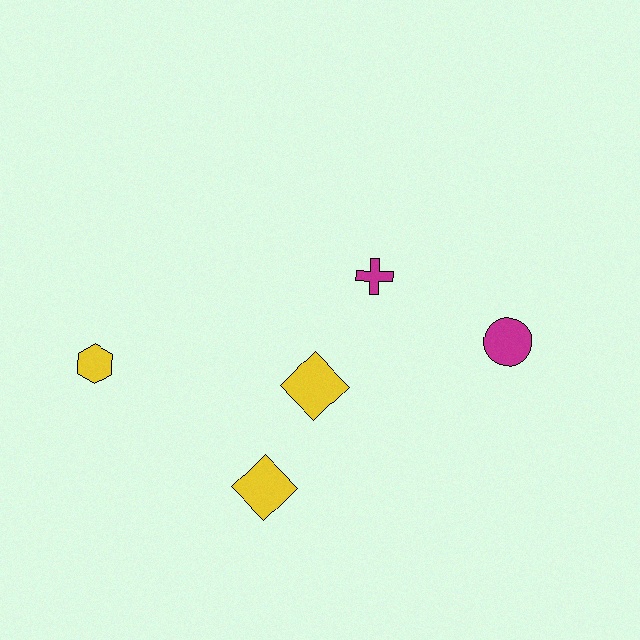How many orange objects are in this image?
There are no orange objects.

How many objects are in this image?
There are 5 objects.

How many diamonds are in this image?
There are 2 diamonds.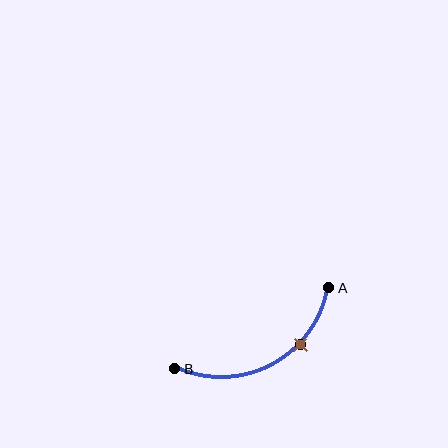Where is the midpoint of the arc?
The arc midpoint is the point on the curve farthest from the straight line joining A and B. It sits below that line.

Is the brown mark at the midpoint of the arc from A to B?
No. The brown mark lies on the arc but is closer to endpoint A. The arc midpoint would be at the point on the curve equidistant along the arc from both A and B.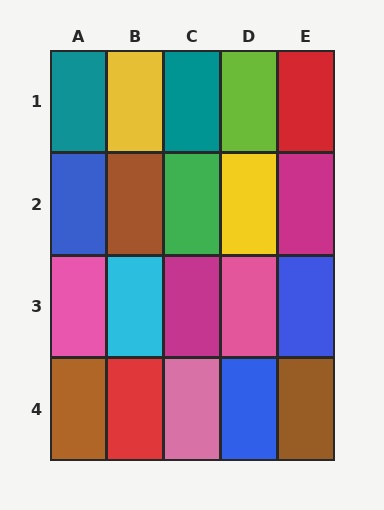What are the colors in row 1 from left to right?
Teal, yellow, teal, lime, red.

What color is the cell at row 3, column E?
Blue.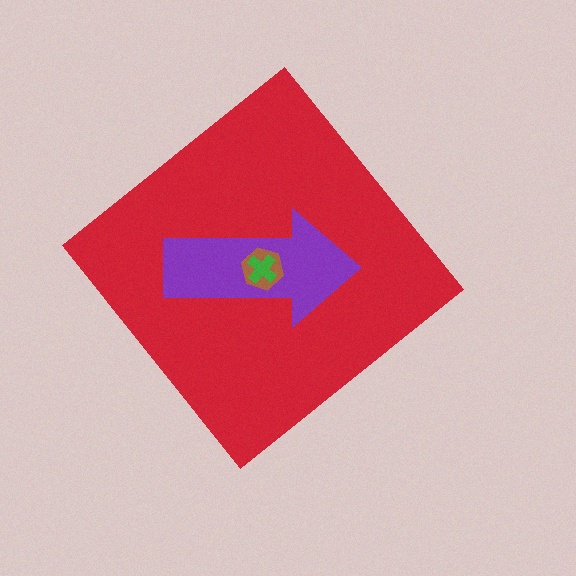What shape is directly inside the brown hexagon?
The green cross.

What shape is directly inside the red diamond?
The purple arrow.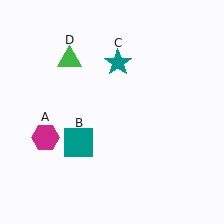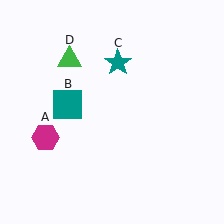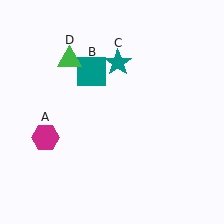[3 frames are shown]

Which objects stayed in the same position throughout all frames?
Magenta hexagon (object A) and teal star (object C) and green triangle (object D) remained stationary.